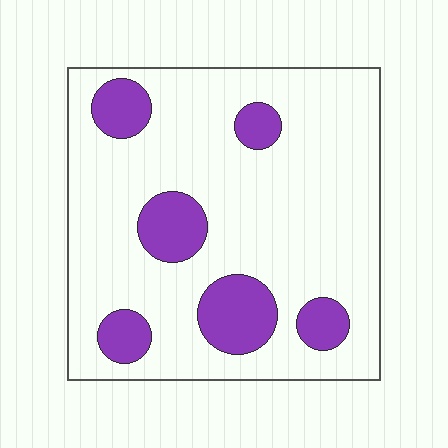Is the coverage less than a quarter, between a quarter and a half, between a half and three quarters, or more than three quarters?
Less than a quarter.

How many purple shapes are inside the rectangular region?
6.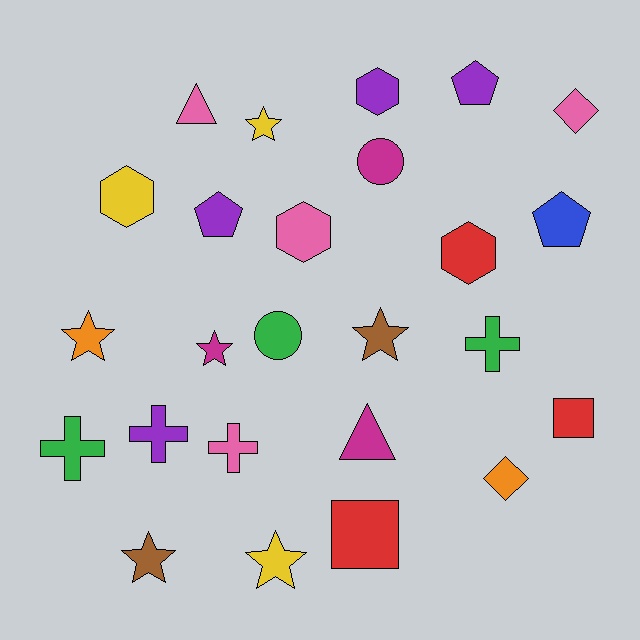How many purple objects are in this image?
There are 4 purple objects.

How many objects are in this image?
There are 25 objects.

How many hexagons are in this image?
There are 4 hexagons.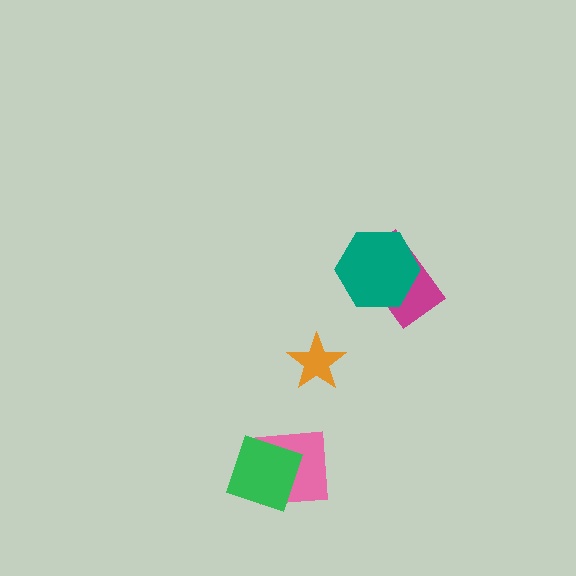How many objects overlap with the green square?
1 object overlaps with the green square.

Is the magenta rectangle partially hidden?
Yes, it is partially covered by another shape.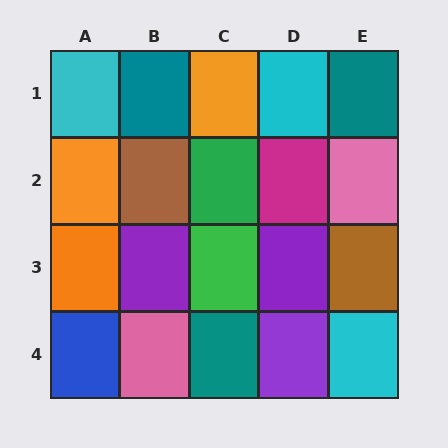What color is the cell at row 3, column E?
Brown.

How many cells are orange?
3 cells are orange.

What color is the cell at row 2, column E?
Pink.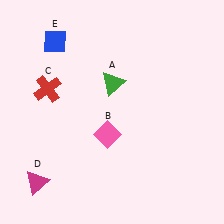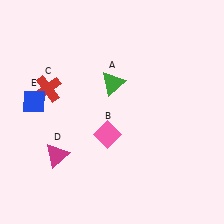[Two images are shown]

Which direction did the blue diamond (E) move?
The blue diamond (E) moved down.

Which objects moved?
The objects that moved are: the magenta triangle (D), the blue diamond (E).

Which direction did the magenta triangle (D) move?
The magenta triangle (D) moved up.